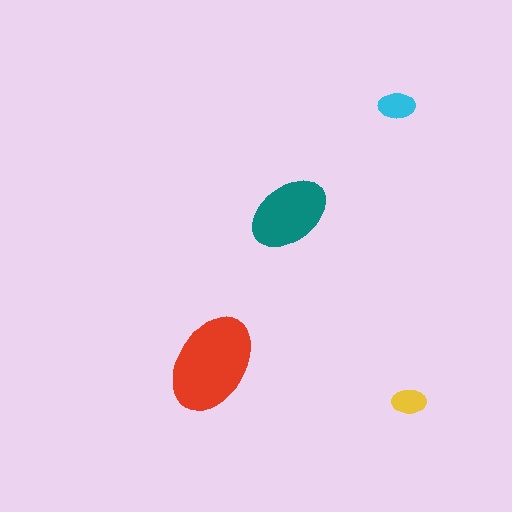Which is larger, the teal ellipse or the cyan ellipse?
The teal one.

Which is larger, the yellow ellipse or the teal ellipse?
The teal one.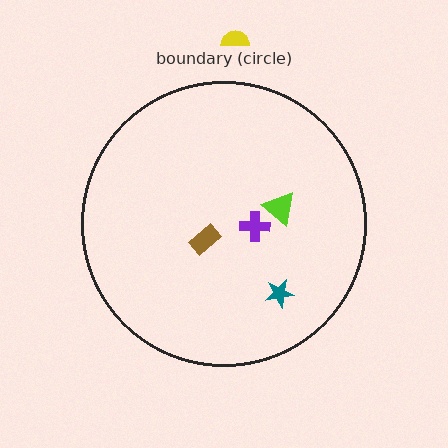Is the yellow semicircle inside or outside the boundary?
Outside.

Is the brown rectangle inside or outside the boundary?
Inside.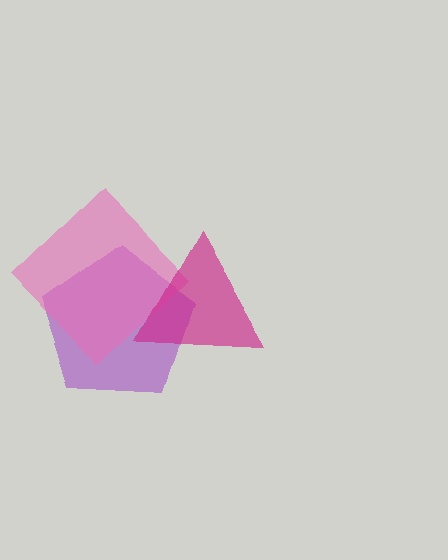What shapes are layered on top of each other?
The layered shapes are: a purple pentagon, a pink diamond, a magenta triangle.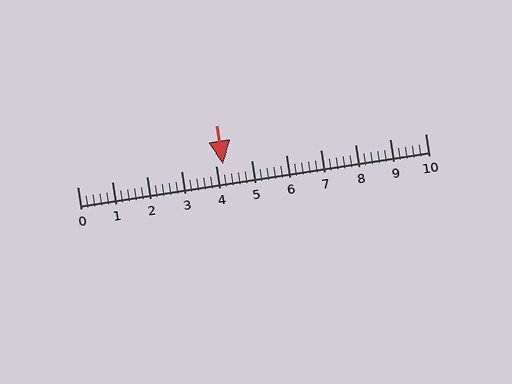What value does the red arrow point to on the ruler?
The red arrow points to approximately 4.2.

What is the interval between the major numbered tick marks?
The major tick marks are spaced 1 units apart.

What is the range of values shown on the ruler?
The ruler shows values from 0 to 10.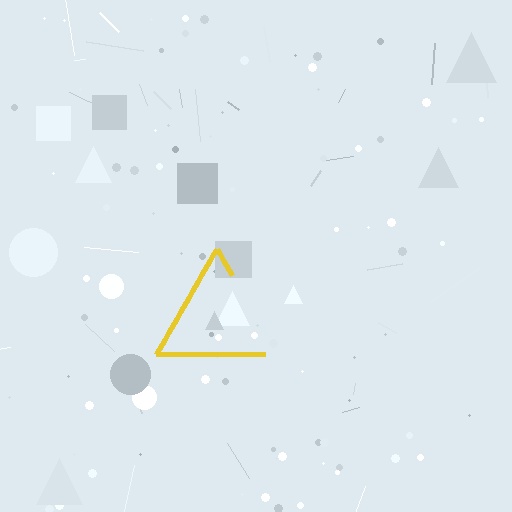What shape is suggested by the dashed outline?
The dashed outline suggests a triangle.